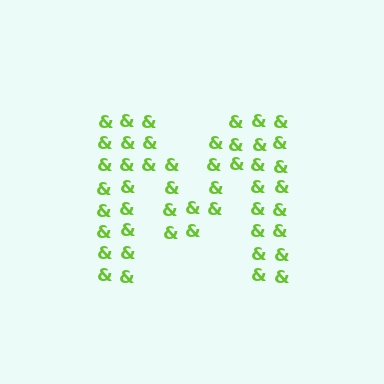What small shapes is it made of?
It is made of small ampersands.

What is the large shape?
The large shape is the letter M.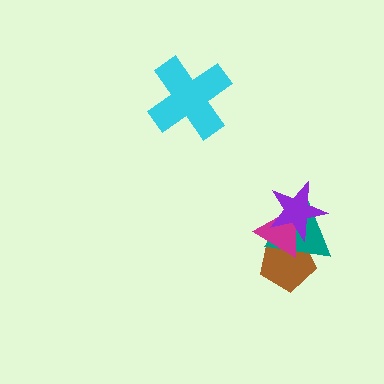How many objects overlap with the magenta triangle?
3 objects overlap with the magenta triangle.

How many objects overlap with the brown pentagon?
3 objects overlap with the brown pentagon.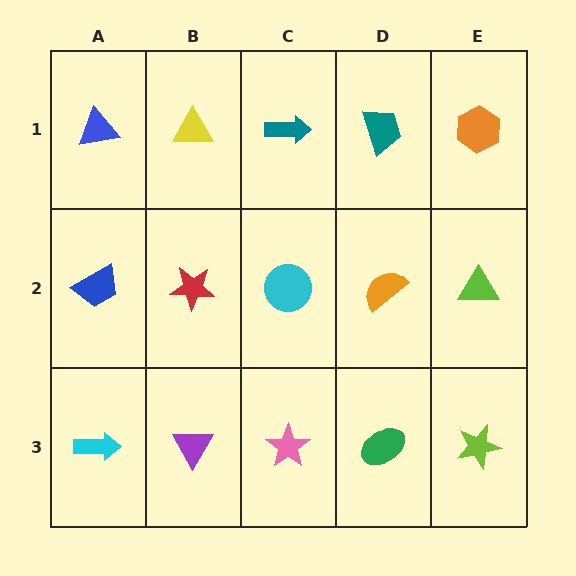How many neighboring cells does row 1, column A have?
2.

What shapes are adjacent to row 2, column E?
An orange hexagon (row 1, column E), a lime star (row 3, column E), an orange semicircle (row 2, column D).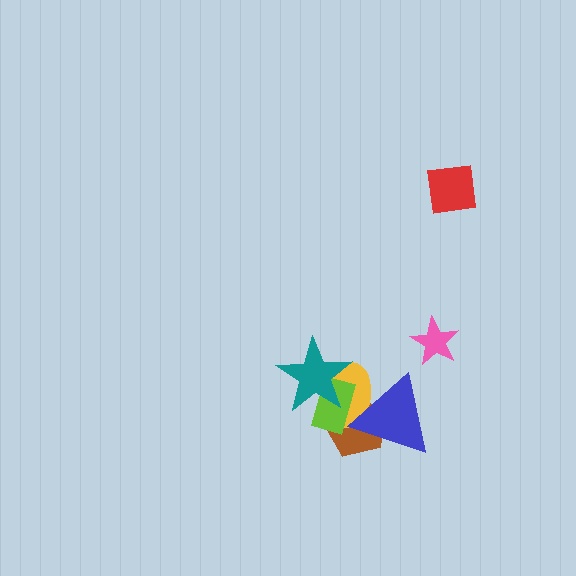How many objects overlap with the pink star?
0 objects overlap with the pink star.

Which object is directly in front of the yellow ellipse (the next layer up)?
The blue triangle is directly in front of the yellow ellipse.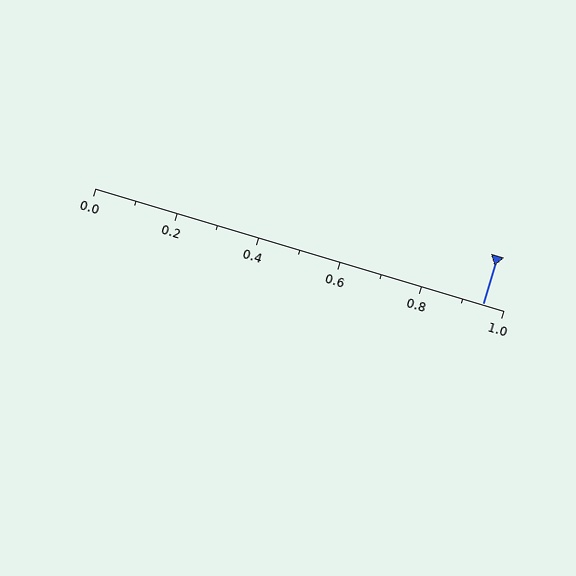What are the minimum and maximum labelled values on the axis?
The axis runs from 0.0 to 1.0.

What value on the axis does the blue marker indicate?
The marker indicates approximately 0.95.